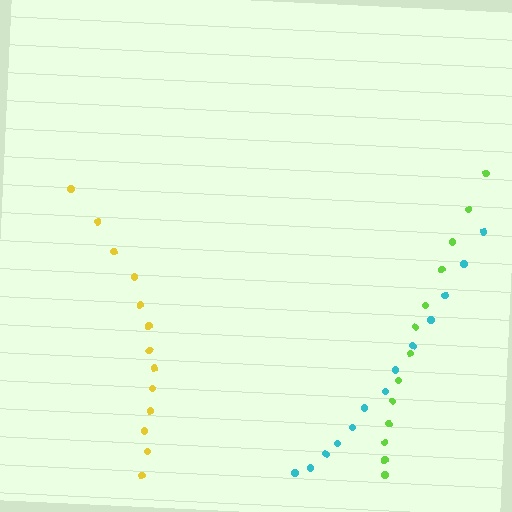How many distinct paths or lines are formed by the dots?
There are 3 distinct paths.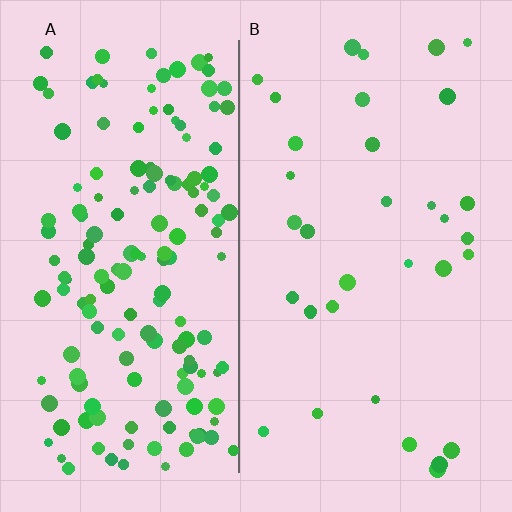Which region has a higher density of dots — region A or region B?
A (the left).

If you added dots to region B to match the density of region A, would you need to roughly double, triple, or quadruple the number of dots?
Approximately quadruple.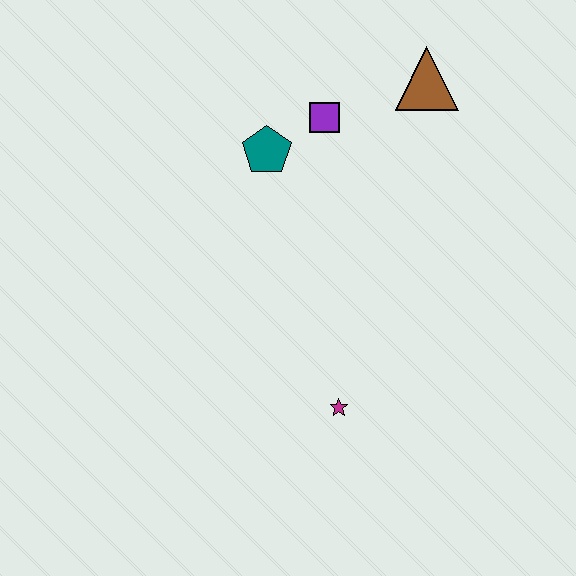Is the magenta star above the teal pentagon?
No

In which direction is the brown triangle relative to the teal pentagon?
The brown triangle is to the right of the teal pentagon.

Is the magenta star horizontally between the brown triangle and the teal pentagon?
Yes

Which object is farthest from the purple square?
The magenta star is farthest from the purple square.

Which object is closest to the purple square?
The teal pentagon is closest to the purple square.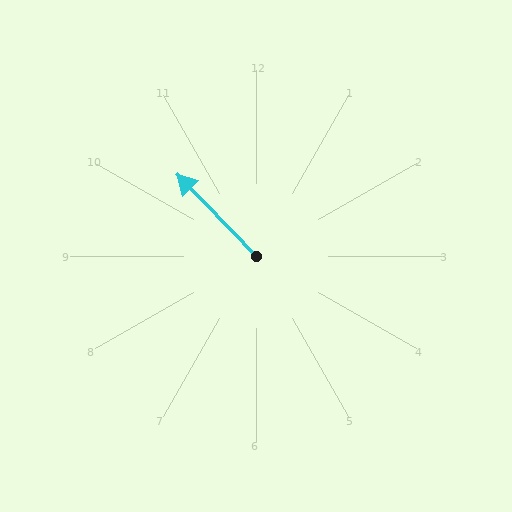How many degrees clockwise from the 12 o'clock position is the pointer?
Approximately 316 degrees.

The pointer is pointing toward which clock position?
Roughly 11 o'clock.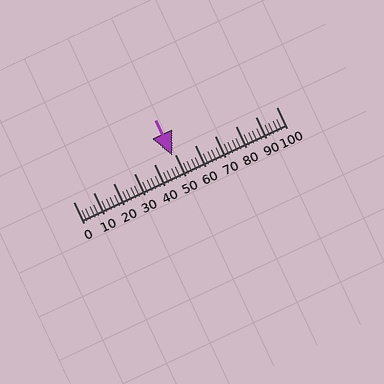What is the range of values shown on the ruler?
The ruler shows values from 0 to 100.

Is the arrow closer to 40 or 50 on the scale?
The arrow is closer to 50.